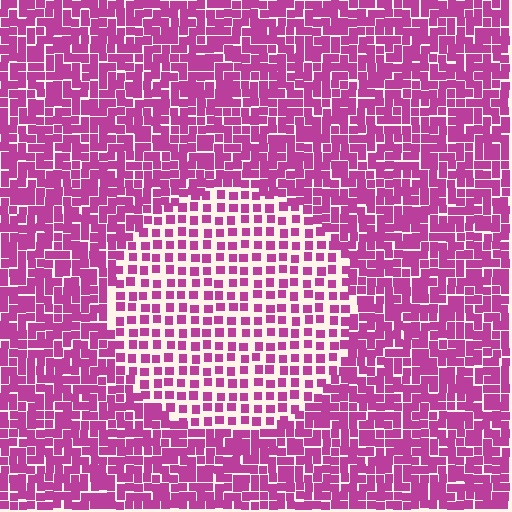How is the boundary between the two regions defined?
The boundary is defined by a change in element density (approximately 2.0x ratio). All elements are the same color, size, and shape.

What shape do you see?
I see a circle.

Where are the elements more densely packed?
The elements are more densely packed outside the circle boundary.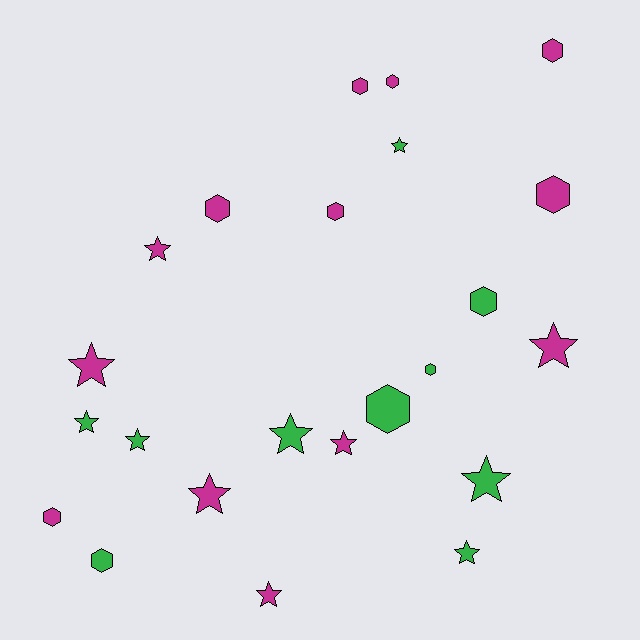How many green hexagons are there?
There are 4 green hexagons.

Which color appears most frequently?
Magenta, with 13 objects.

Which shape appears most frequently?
Star, with 12 objects.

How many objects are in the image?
There are 23 objects.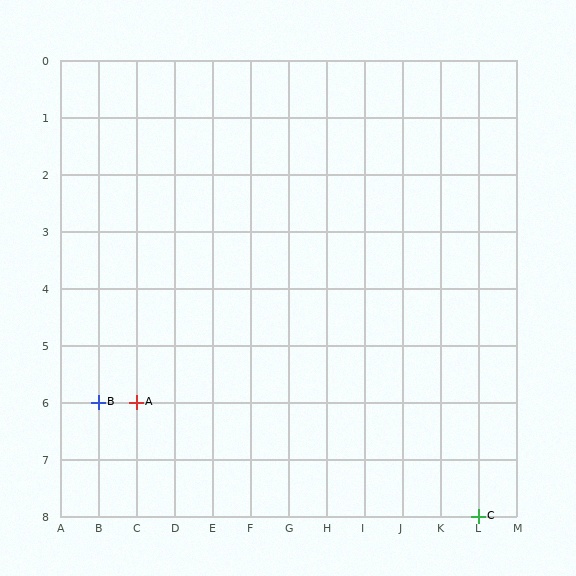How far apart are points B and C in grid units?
Points B and C are 10 columns and 2 rows apart (about 10.2 grid units diagonally).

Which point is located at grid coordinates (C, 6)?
Point A is at (C, 6).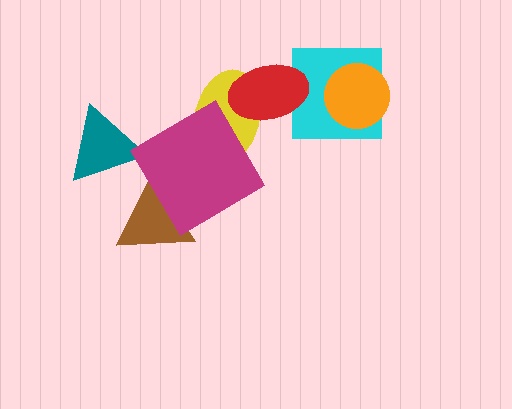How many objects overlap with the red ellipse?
2 objects overlap with the red ellipse.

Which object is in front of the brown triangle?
The magenta diamond is in front of the brown triangle.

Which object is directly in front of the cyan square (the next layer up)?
The orange circle is directly in front of the cyan square.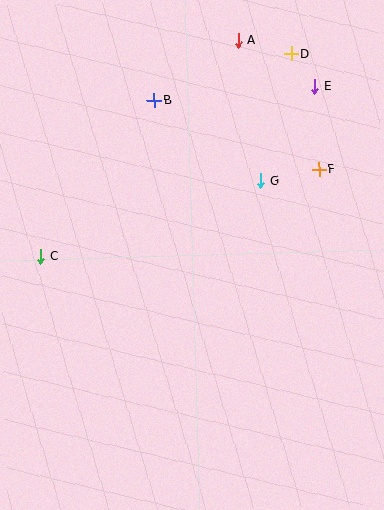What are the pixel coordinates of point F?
Point F is at (319, 169).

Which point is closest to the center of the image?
Point G at (261, 181) is closest to the center.